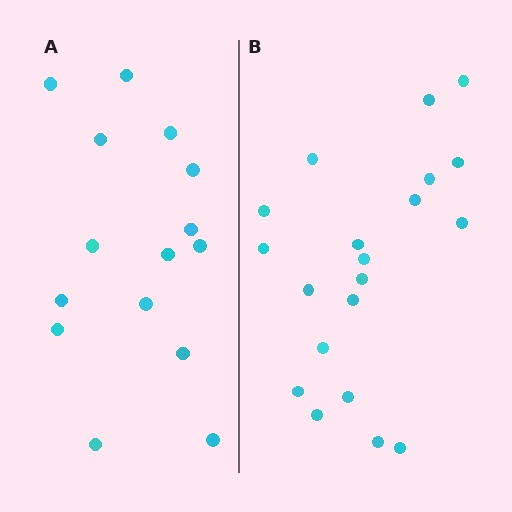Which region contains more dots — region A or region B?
Region B (the right region) has more dots.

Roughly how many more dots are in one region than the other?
Region B has about 5 more dots than region A.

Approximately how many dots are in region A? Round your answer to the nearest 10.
About 20 dots. (The exact count is 15, which rounds to 20.)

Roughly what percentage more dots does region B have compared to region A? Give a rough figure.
About 35% more.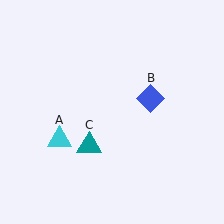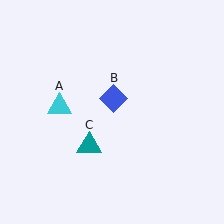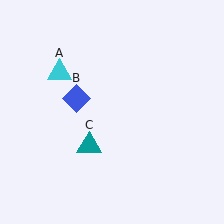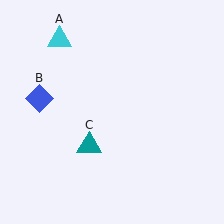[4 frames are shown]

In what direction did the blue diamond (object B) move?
The blue diamond (object B) moved left.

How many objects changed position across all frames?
2 objects changed position: cyan triangle (object A), blue diamond (object B).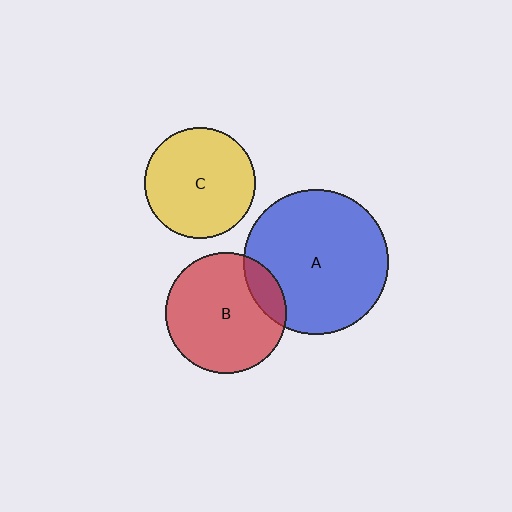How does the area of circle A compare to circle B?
Approximately 1.5 times.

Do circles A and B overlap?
Yes.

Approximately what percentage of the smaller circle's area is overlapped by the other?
Approximately 15%.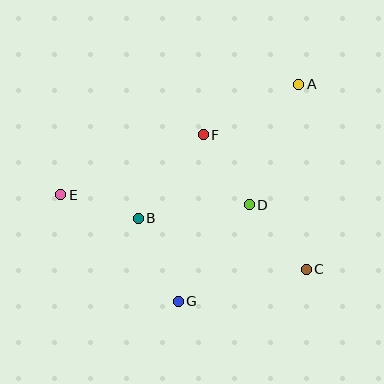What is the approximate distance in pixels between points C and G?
The distance between C and G is approximately 132 pixels.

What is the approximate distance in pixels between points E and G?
The distance between E and G is approximately 158 pixels.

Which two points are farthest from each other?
Points A and E are farthest from each other.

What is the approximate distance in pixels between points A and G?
The distance between A and G is approximately 248 pixels.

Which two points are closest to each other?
Points B and E are closest to each other.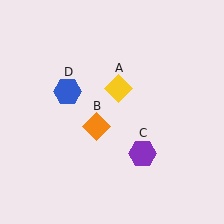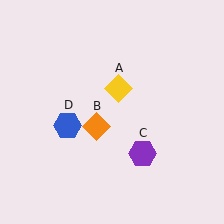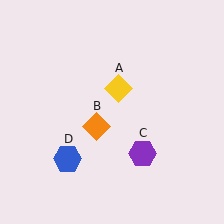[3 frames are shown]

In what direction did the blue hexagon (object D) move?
The blue hexagon (object D) moved down.